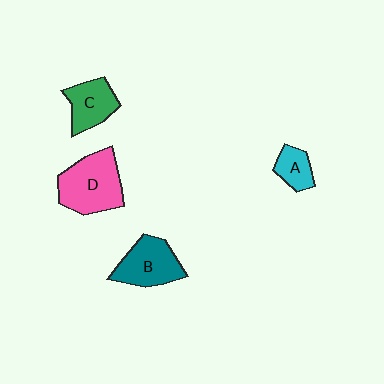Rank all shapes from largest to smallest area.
From largest to smallest: D (pink), B (teal), C (green), A (cyan).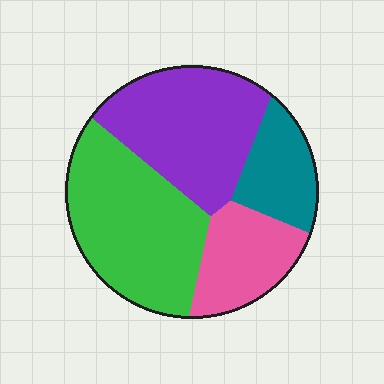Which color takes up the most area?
Green, at roughly 35%.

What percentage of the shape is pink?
Pink takes up less than a quarter of the shape.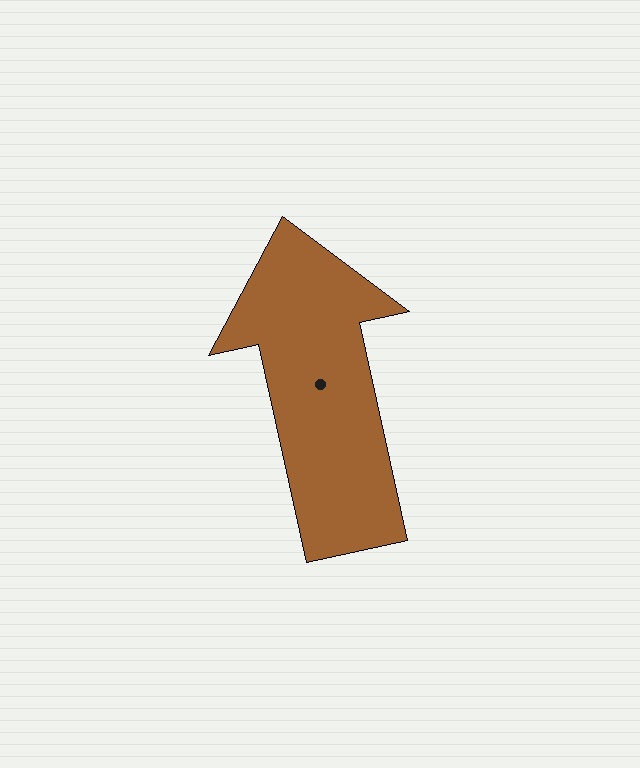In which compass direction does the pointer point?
North.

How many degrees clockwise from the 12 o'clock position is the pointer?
Approximately 348 degrees.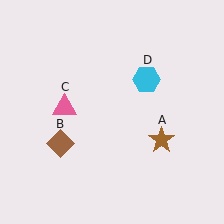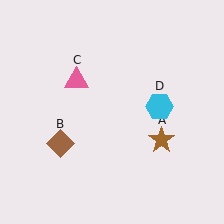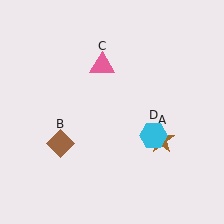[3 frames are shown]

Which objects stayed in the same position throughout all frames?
Brown star (object A) and brown diamond (object B) remained stationary.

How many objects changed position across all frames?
2 objects changed position: pink triangle (object C), cyan hexagon (object D).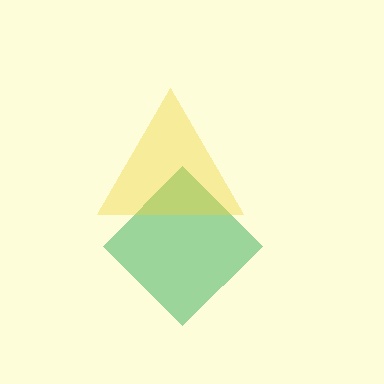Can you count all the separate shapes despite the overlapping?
Yes, there are 2 separate shapes.